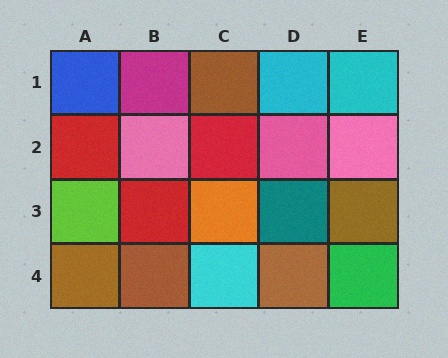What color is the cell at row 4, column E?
Green.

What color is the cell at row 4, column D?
Brown.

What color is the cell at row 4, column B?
Brown.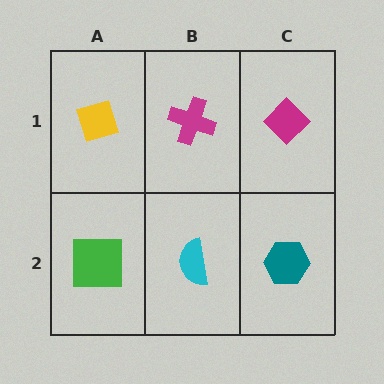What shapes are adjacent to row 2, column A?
A yellow diamond (row 1, column A), a cyan semicircle (row 2, column B).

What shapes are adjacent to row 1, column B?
A cyan semicircle (row 2, column B), a yellow diamond (row 1, column A), a magenta diamond (row 1, column C).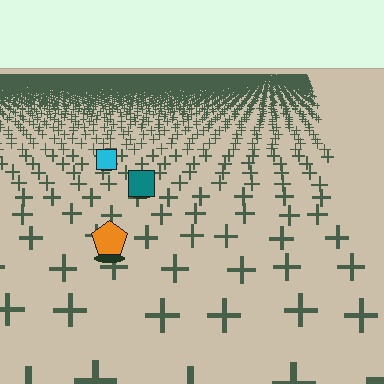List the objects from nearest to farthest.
From nearest to farthest: the orange pentagon, the teal square, the cyan square.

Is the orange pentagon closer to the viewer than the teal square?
Yes. The orange pentagon is closer — you can tell from the texture gradient: the ground texture is coarser near it.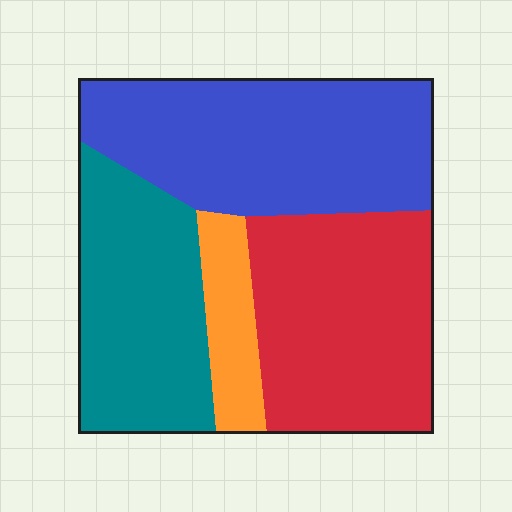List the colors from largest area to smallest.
From largest to smallest: blue, red, teal, orange.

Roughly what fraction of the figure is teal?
Teal takes up about one quarter (1/4) of the figure.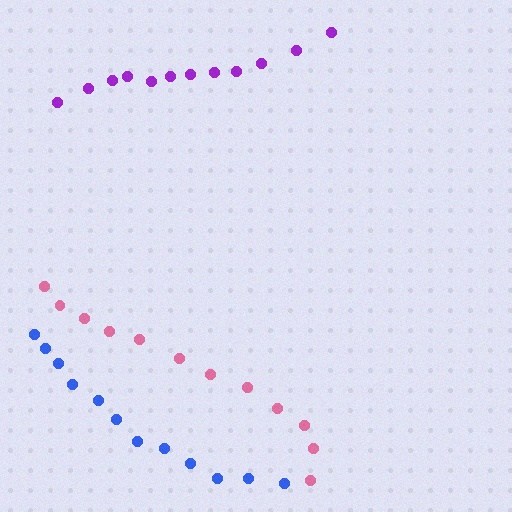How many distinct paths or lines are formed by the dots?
There are 3 distinct paths.